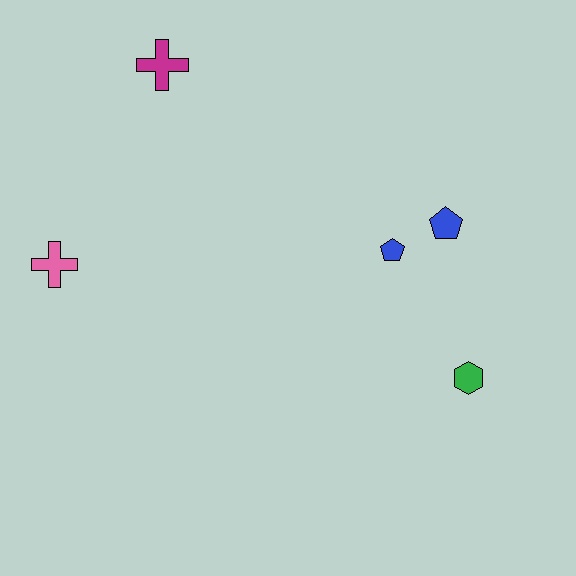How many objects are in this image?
There are 5 objects.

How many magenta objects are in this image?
There is 1 magenta object.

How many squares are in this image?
There are no squares.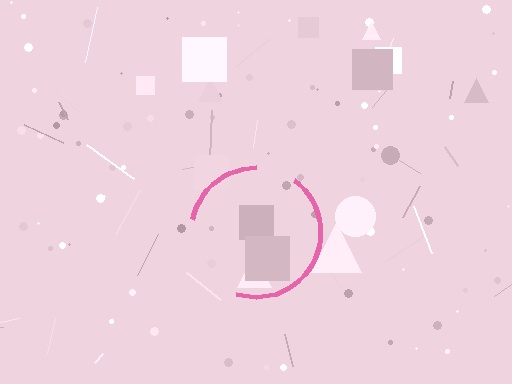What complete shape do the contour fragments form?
The contour fragments form a circle.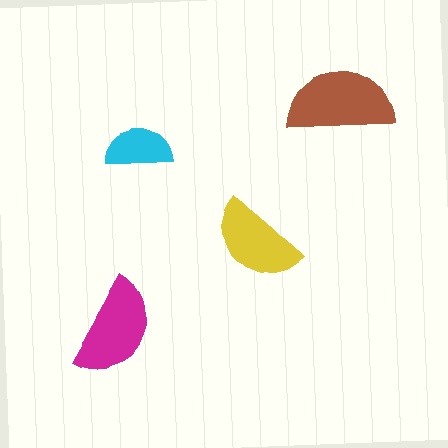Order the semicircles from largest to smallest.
the brown one, the magenta one, the yellow one, the cyan one.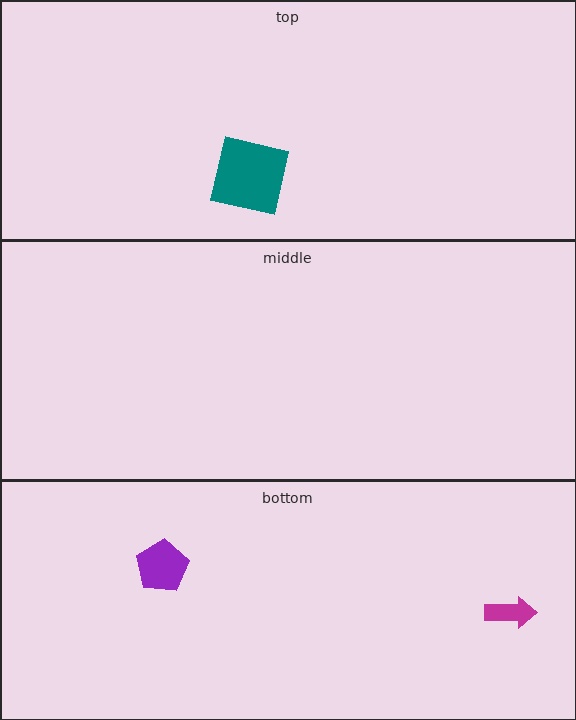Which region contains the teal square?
The top region.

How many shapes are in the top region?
1.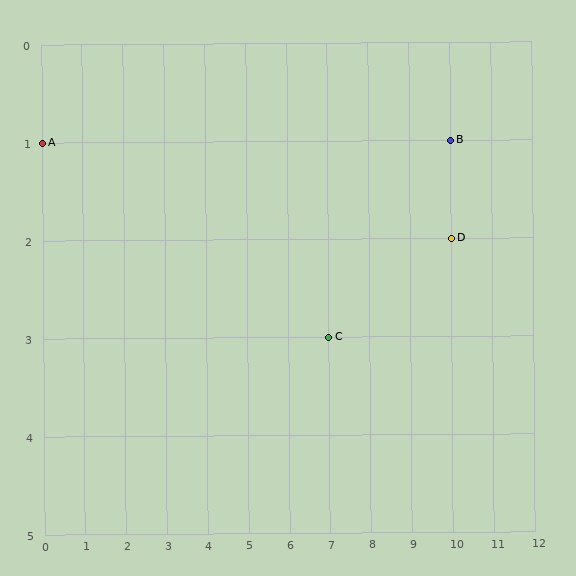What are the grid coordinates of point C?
Point C is at grid coordinates (7, 3).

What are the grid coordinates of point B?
Point B is at grid coordinates (10, 1).